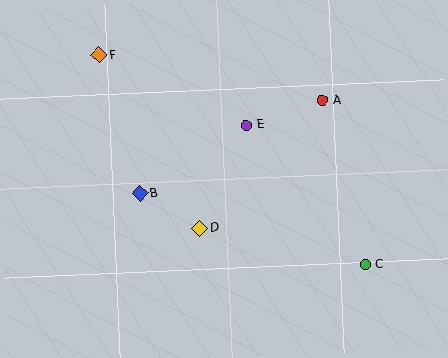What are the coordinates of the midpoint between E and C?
The midpoint between E and C is at (306, 195).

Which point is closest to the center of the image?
Point D at (200, 228) is closest to the center.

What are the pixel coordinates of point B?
Point B is at (140, 194).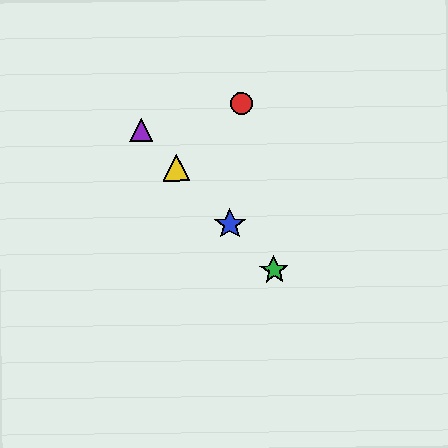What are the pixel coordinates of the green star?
The green star is at (274, 270).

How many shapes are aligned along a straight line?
4 shapes (the blue star, the green star, the yellow triangle, the purple triangle) are aligned along a straight line.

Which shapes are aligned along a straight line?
The blue star, the green star, the yellow triangle, the purple triangle are aligned along a straight line.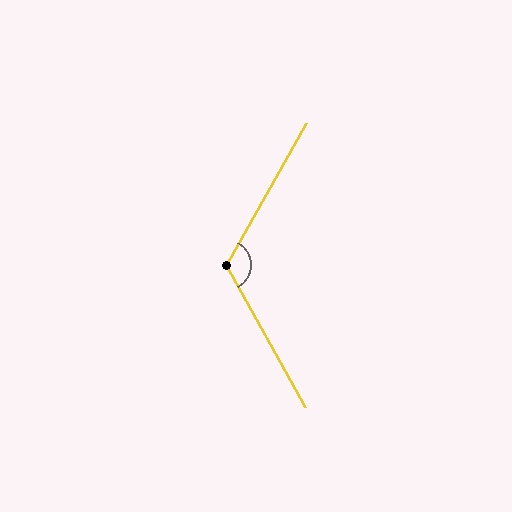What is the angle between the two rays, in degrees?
Approximately 121 degrees.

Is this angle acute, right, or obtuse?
It is obtuse.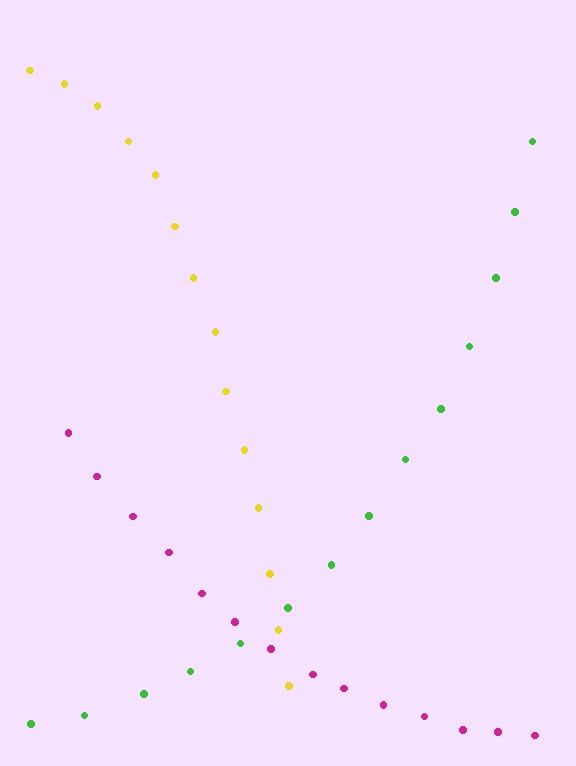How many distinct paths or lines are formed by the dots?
There are 3 distinct paths.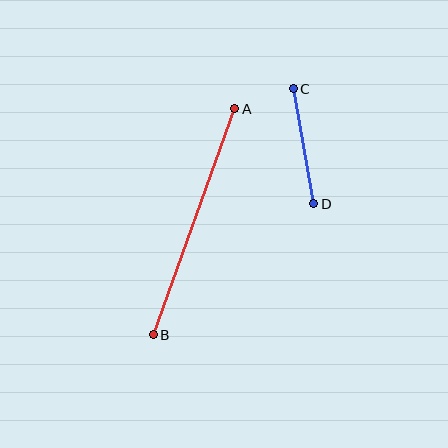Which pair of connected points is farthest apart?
Points A and B are farthest apart.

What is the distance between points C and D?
The distance is approximately 117 pixels.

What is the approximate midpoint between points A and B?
The midpoint is at approximately (194, 222) pixels.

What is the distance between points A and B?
The distance is approximately 240 pixels.